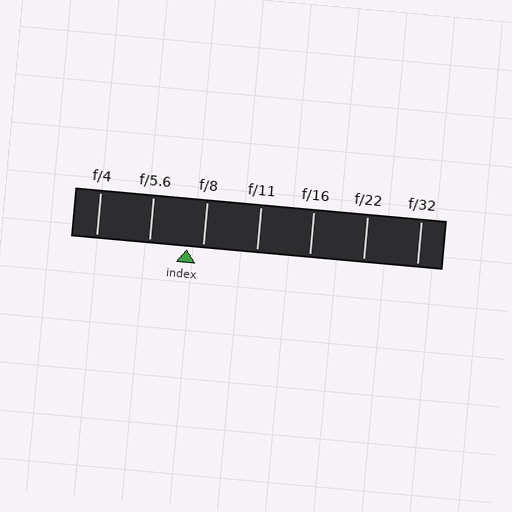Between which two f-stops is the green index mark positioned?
The index mark is between f/5.6 and f/8.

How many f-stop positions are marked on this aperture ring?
There are 7 f-stop positions marked.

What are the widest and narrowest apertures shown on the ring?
The widest aperture shown is f/4 and the narrowest is f/32.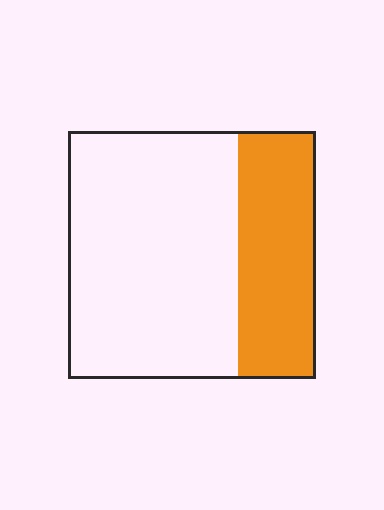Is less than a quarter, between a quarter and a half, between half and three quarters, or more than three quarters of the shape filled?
Between a quarter and a half.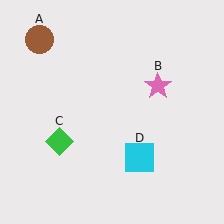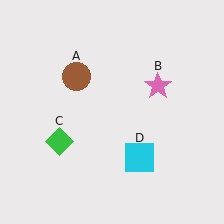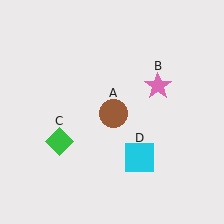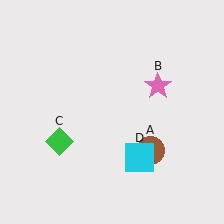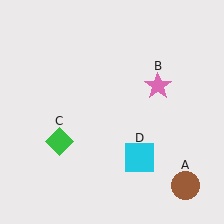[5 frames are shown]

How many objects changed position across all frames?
1 object changed position: brown circle (object A).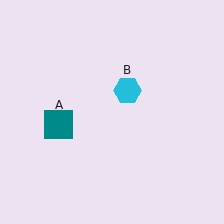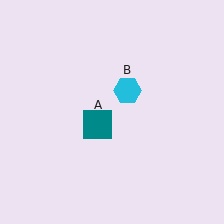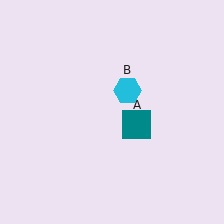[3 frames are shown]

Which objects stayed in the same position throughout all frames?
Cyan hexagon (object B) remained stationary.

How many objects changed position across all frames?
1 object changed position: teal square (object A).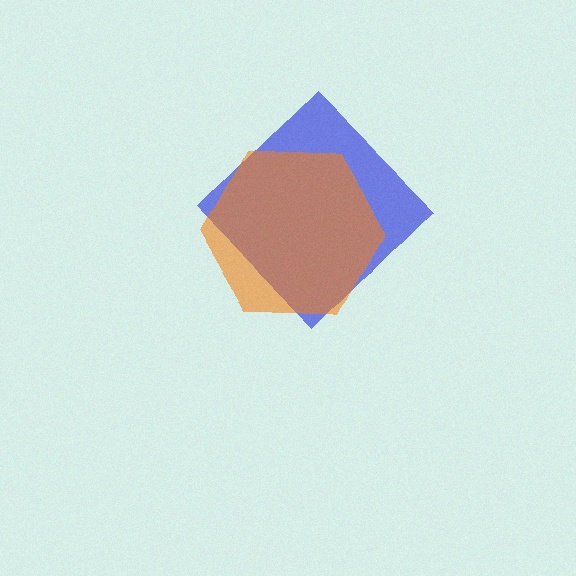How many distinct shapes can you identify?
There are 2 distinct shapes: a blue diamond, an orange hexagon.